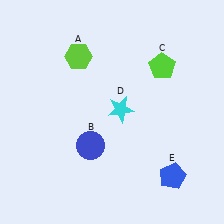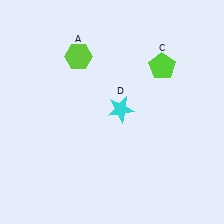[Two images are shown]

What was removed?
The blue pentagon (E), the blue circle (B) were removed in Image 2.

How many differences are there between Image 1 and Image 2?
There are 2 differences between the two images.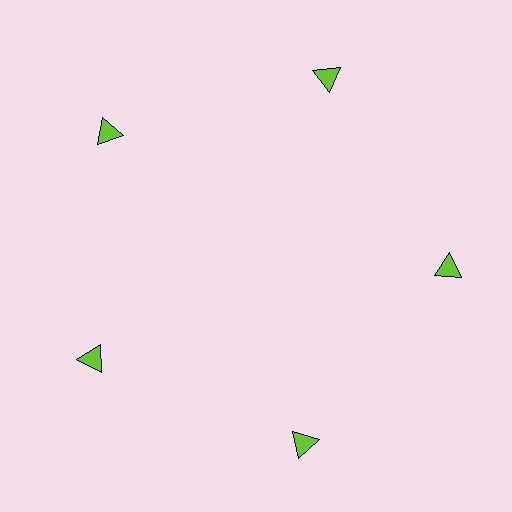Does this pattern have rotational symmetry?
Yes, this pattern has 5-fold rotational symmetry. It looks the same after rotating 72 degrees around the center.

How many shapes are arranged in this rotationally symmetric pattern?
There are 5 shapes, arranged in 5 groups of 1.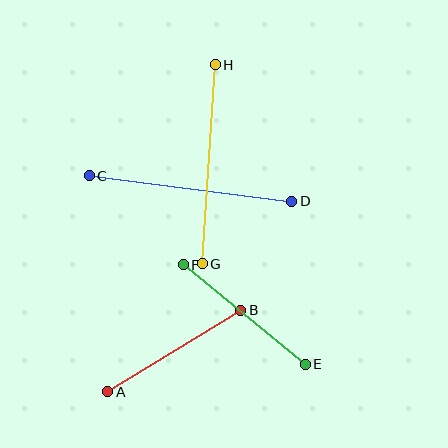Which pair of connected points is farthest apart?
Points C and D are farthest apart.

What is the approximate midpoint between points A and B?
The midpoint is at approximately (174, 351) pixels.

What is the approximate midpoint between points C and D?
The midpoint is at approximately (190, 188) pixels.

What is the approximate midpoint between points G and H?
The midpoint is at approximately (209, 164) pixels.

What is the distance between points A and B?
The distance is approximately 156 pixels.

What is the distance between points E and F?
The distance is approximately 157 pixels.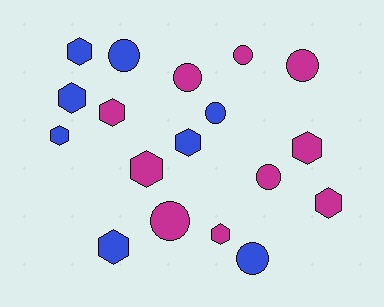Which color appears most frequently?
Magenta, with 10 objects.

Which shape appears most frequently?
Hexagon, with 10 objects.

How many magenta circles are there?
There are 5 magenta circles.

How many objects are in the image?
There are 18 objects.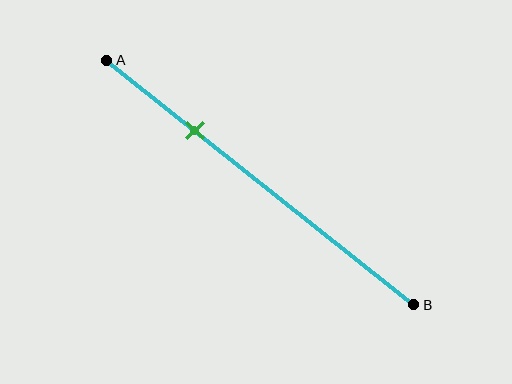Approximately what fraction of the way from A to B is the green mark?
The green mark is approximately 30% of the way from A to B.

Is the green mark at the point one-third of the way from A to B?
No, the mark is at about 30% from A, not at the 33% one-third point.